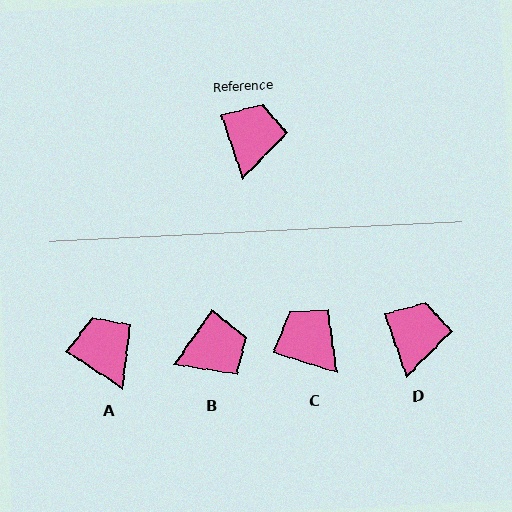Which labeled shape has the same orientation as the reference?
D.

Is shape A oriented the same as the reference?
No, it is off by about 38 degrees.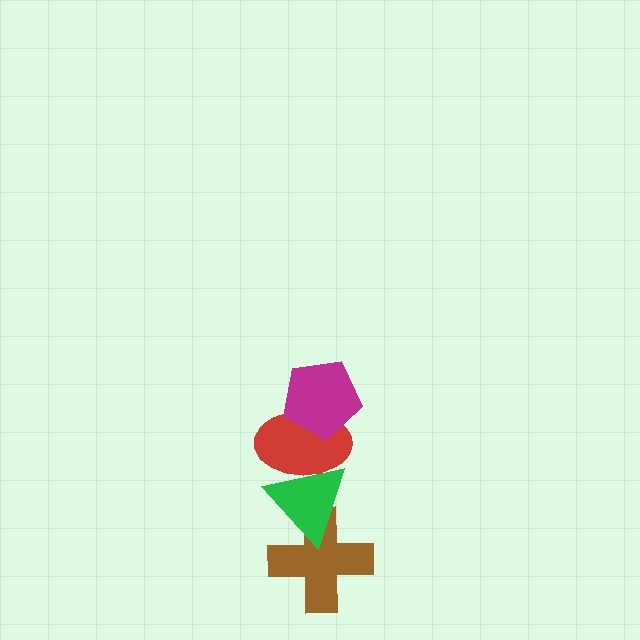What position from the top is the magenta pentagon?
The magenta pentagon is 1st from the top.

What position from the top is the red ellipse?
The red ellipse is 2nd from the top.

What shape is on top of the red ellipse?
The magenta pentagon is on top of the red ellipse.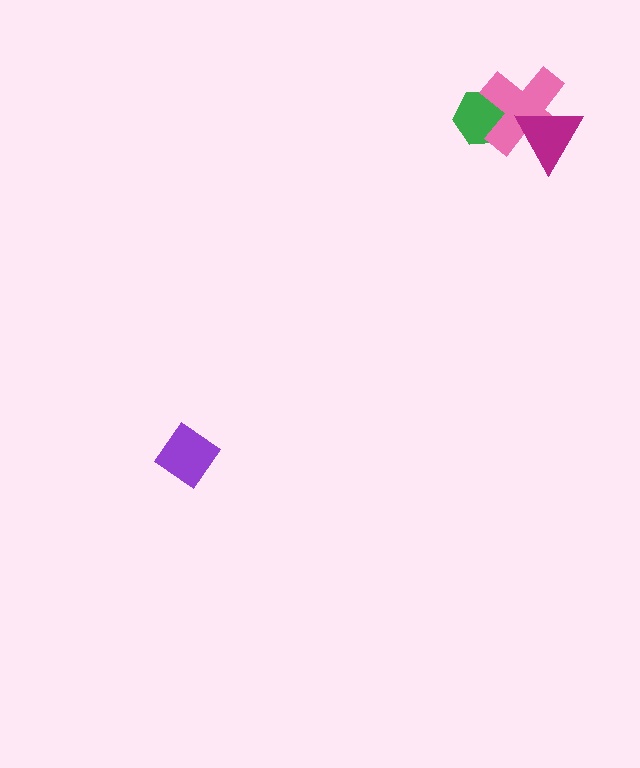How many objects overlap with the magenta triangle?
1 object overlaps with the magenta triangle.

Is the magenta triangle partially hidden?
No, no other shape covers it.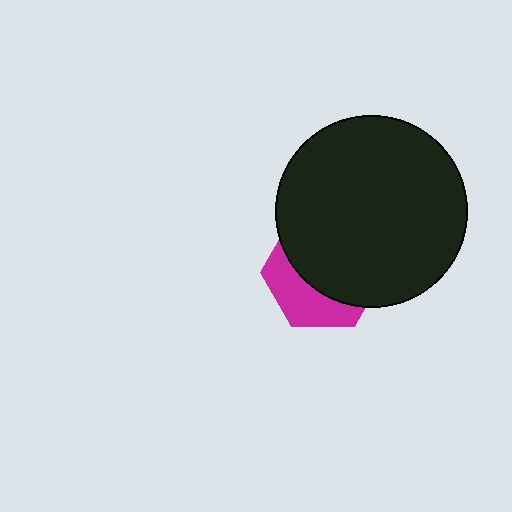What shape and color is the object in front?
The object in front is a black circle.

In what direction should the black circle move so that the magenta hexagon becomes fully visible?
The black circle should move up. That is the shortest direction to clear the overlap and leave the magenta hexagon fully visible.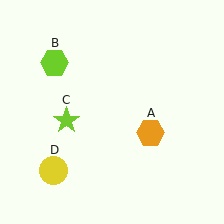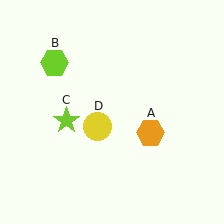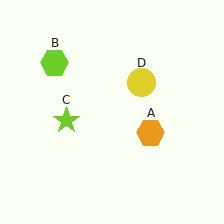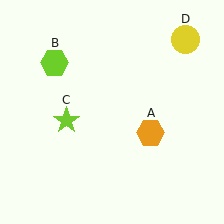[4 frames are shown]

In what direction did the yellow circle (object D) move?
The yellow circle (object D) moved up and to the right.